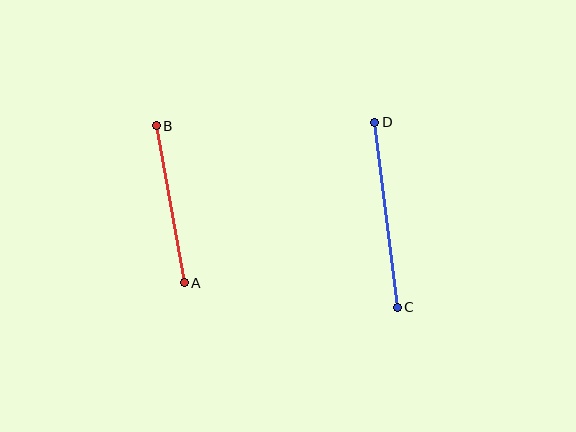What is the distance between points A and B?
The distance is approximately 159 pixels.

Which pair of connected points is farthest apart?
Points C and D are farthest apart.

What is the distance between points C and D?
The distance is approximately 187 pixels.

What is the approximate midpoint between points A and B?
The midpoint is at approximately (170, 204) pixels.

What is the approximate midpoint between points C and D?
The midpoint is at approximately (386, 215) pixels.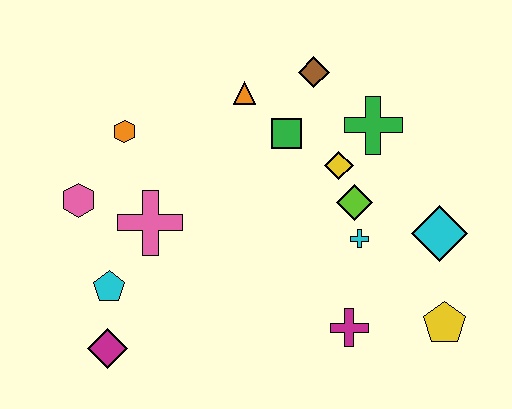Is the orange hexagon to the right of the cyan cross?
No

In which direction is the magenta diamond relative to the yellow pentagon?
The magenta diamond is to the left of the yellow pentagon.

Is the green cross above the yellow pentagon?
Yes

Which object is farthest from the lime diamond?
The magenta diamond is farthest from the lime diamond.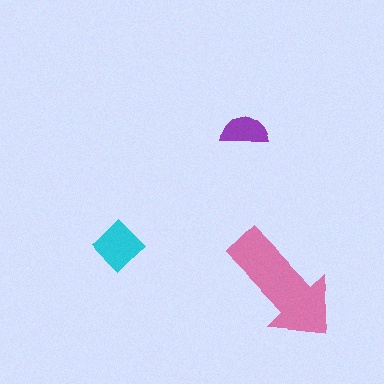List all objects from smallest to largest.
The purple semicircle, the cyan diamond, the pink arrow.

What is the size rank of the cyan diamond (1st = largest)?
2nd.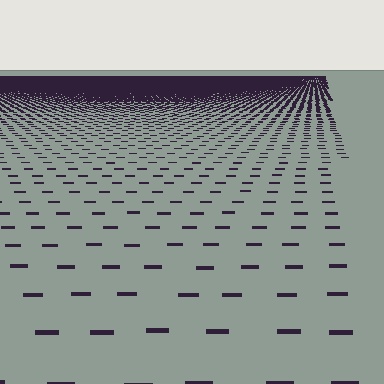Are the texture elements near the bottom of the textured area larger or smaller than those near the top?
Larger. Near the bottom, elements are closer to the viewer and appear at a bigger on-screen size.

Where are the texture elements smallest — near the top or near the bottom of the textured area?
Near the top.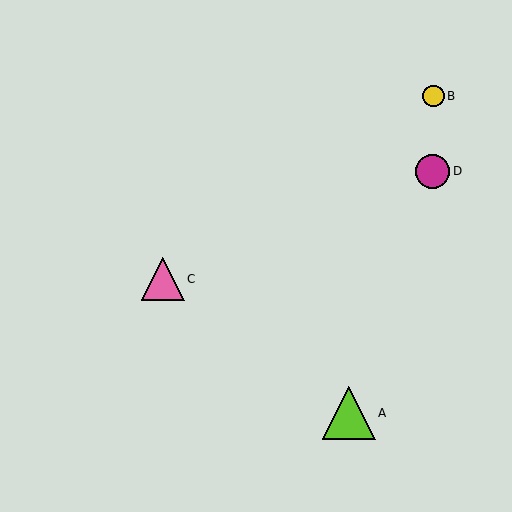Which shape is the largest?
The lime triangle (labeled A) is the largest.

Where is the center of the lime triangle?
The center of the lime triangle is at (349, 413).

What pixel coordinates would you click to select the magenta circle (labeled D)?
Click at (432, 171) to select the magenta circle D.